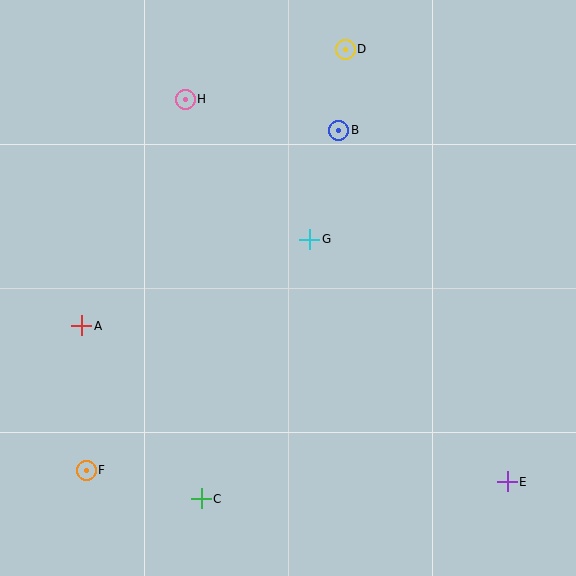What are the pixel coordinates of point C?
Point C is at (201, 499).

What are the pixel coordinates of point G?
Point G is at (310, 239).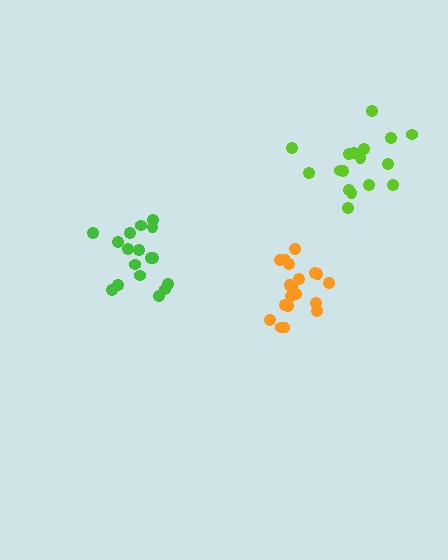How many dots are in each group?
Group 1: 17 dots, Group 2: 19 dots, Group 3: 17 dots (53 total).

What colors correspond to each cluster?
The clusters are colored: green, orange, lime.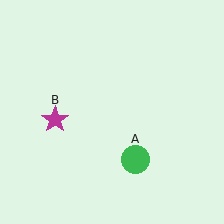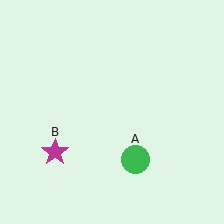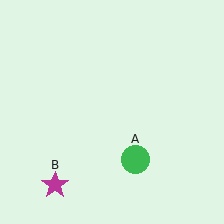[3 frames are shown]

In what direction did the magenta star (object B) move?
The magenta star (object B) moved down.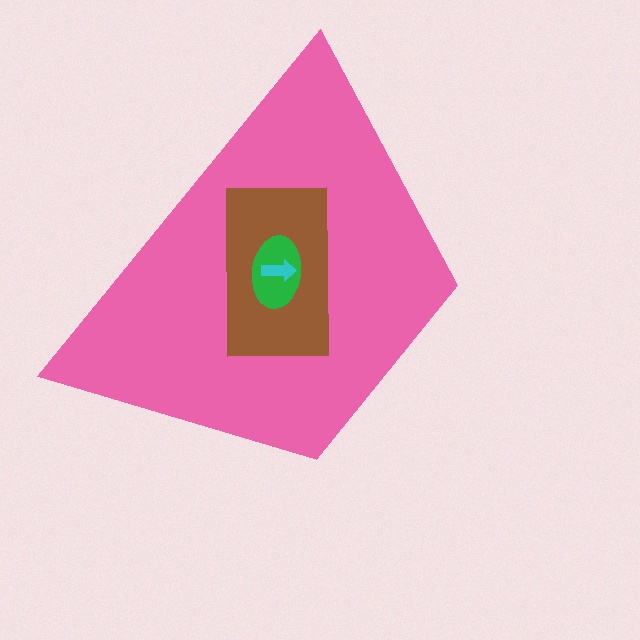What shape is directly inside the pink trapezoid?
The brown rectangle.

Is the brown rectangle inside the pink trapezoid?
Yes.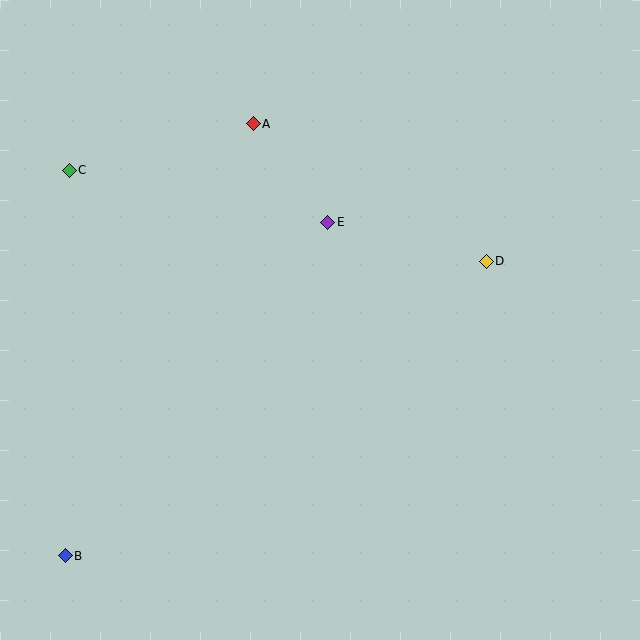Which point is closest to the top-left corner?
Point C is closest to the top-left corner.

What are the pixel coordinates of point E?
Point E is at (328, 222).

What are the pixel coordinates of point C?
Point C is at (69, 170).